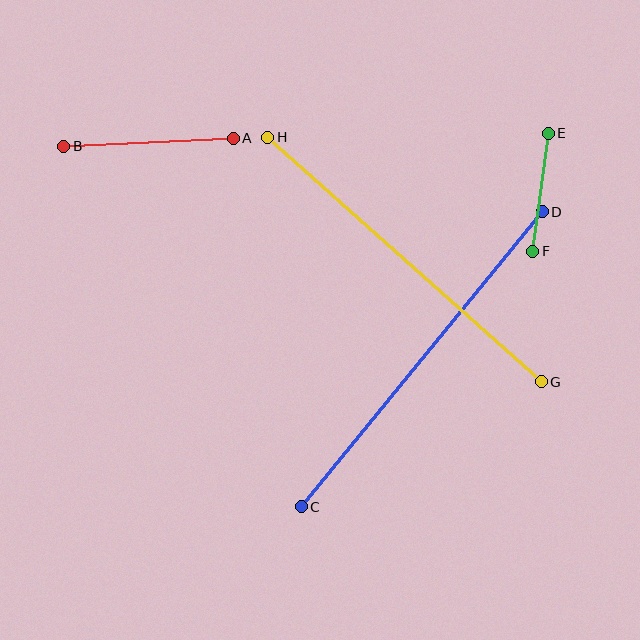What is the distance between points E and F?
The distance is approximately 119 pixels.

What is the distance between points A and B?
The distance is approximately 170 pixels.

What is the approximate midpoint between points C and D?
The midpoint is at approximately (422, 359) pixels.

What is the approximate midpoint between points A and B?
The midpoint is at approximately (149, 142) pixels.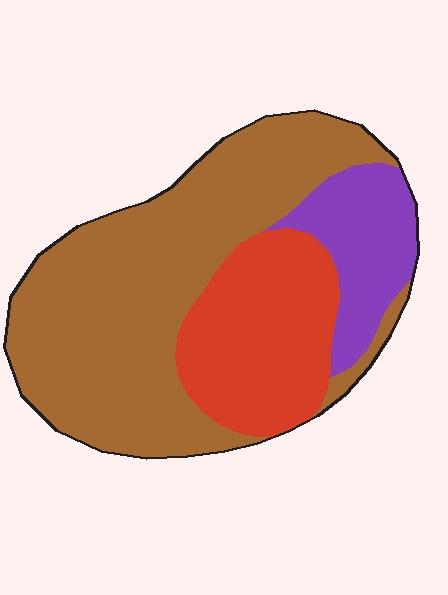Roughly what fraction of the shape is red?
Red covers roughly 25% of the shape.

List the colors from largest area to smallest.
From largest to smallest: brown, red, purple.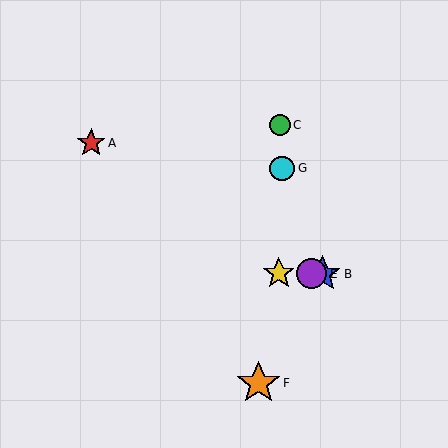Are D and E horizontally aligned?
Yes, both are at y≈274.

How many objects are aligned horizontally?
3 objects (B, D, E) are aligned horizontally.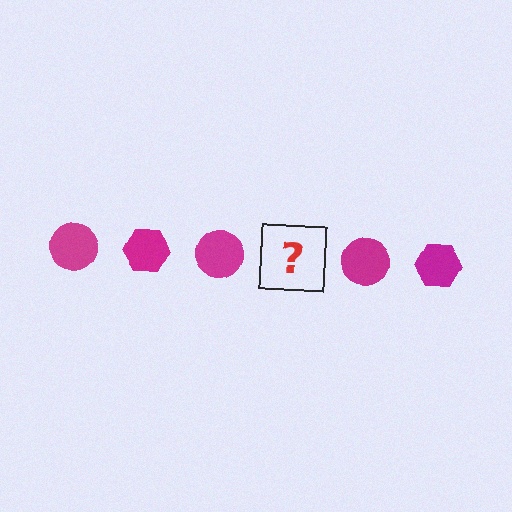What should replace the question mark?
The question mark should be replaced with a magenta hexagon.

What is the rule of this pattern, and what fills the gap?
The rule is that the pattern cycles through circle, hexagon shapes in magenta. The gap should be filled with a magenta hexagon.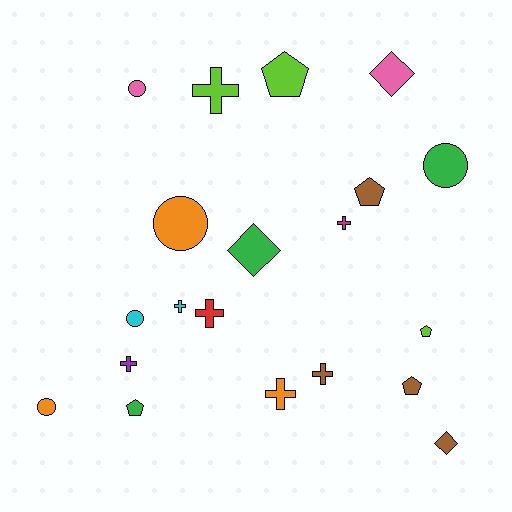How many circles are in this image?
There are 5 circles.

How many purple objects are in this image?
There is 1 purple object.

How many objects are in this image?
There are 20 objects.